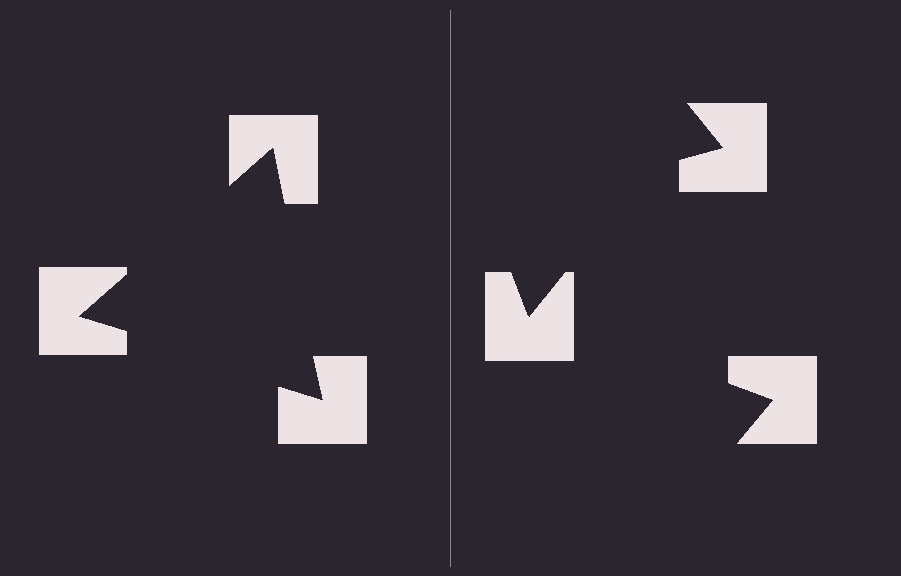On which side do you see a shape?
An illusory triangle appears on the left side. On the right side the wedge cuts are rotated, so no coherent shape forms.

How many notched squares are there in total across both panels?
6 — 3 on each side.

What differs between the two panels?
The notched squares are positioned identically on both sides; only the wedge orientations differ. On the left they align to a triangle; on the right they are misaligned.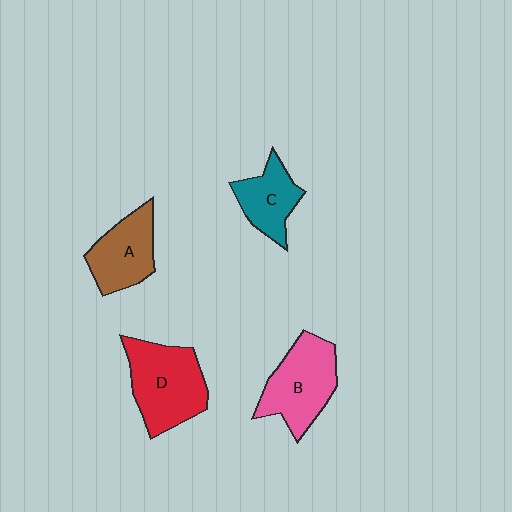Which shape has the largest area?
Shape D (red).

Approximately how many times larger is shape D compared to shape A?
Approximately 1.4 times.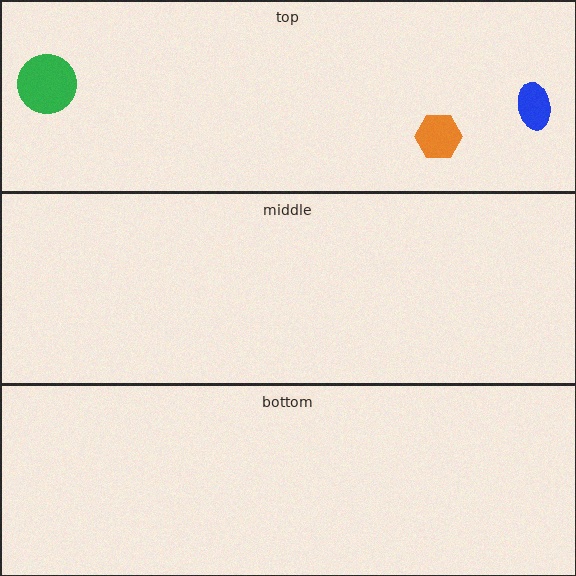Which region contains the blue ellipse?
The top region.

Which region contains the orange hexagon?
The top region.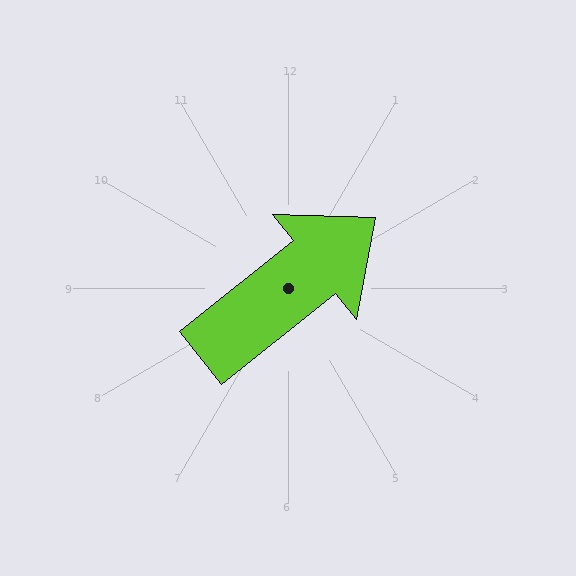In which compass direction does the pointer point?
Northeast.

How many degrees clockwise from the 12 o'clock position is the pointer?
Approximately 51 degrees.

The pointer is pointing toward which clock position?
Roughly 2 o'clock.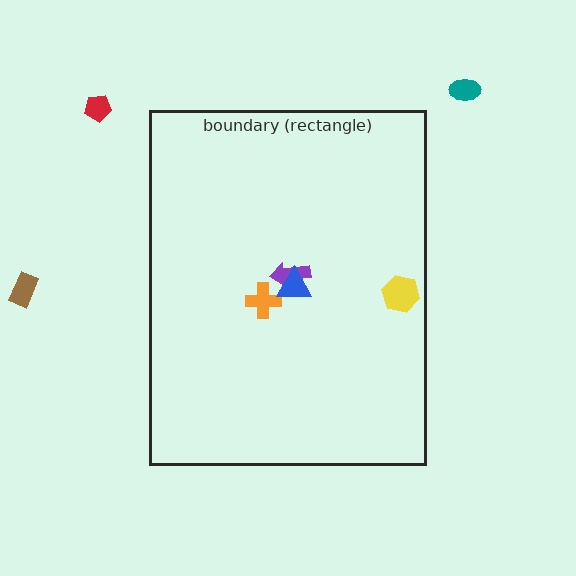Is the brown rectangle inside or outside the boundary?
Outside.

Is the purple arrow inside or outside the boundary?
Inside.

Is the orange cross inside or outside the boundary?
Inside.